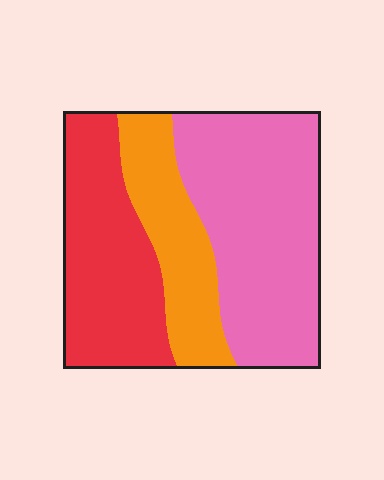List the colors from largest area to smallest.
From largest to smallest: pink, red, orange.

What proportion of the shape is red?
Red covers about 30% of the shape.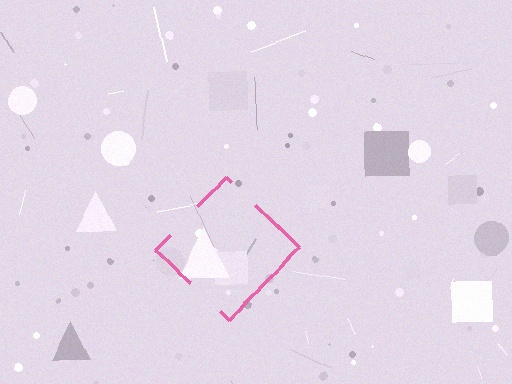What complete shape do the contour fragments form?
The contour fragments form a diamond.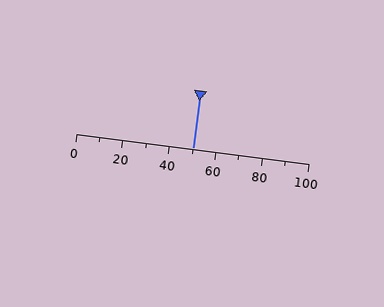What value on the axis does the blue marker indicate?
The marker indicates approximately 50.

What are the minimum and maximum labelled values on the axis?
The axis runs from 0 to 100.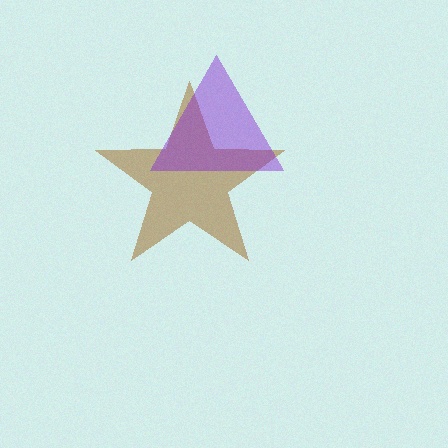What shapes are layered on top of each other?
The layered shapes are: a brown star, a purple triangle.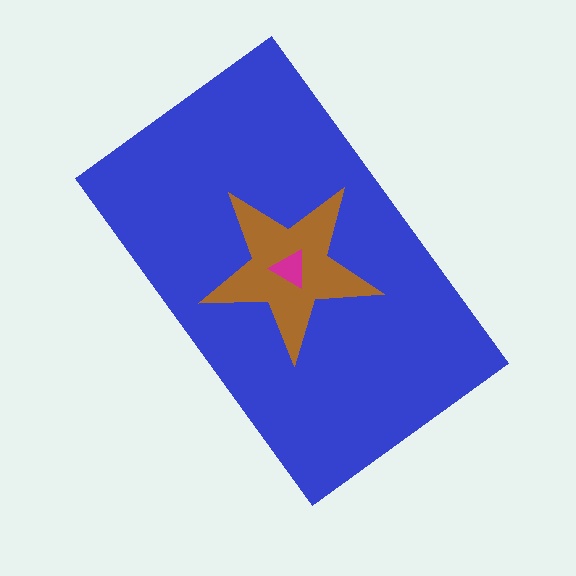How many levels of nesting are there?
3.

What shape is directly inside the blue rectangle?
The brown star.